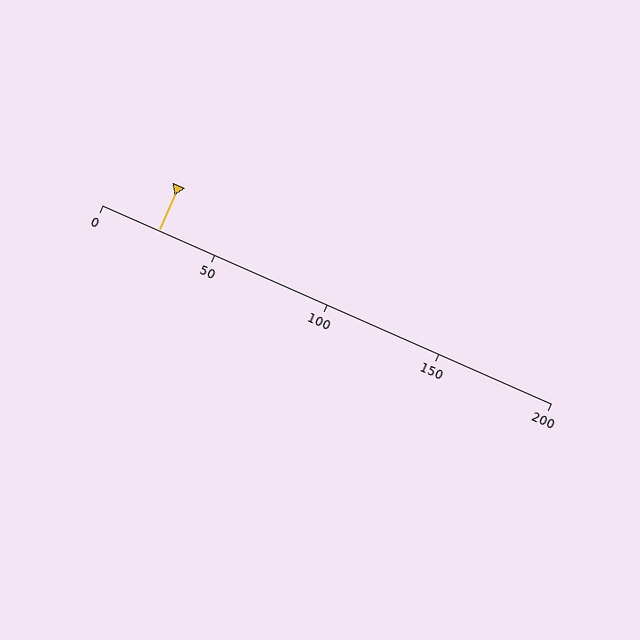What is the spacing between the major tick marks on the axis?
The major ticks are spaced 50 apart.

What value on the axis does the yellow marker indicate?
The marker indicates approximately 25.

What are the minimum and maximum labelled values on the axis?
The axis runs from 0 to 200.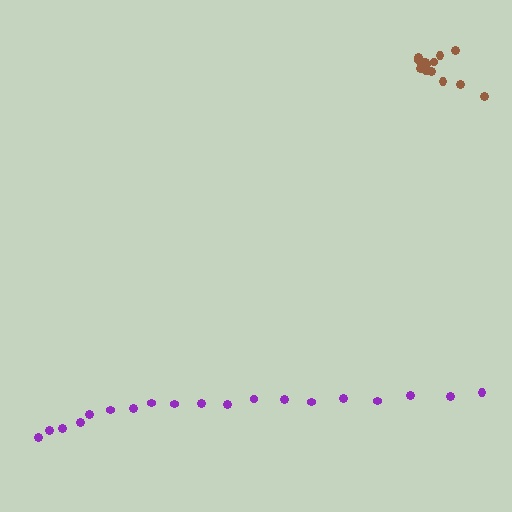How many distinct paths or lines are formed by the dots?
There are 2 distinct paths.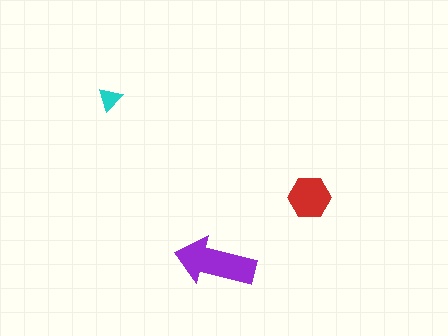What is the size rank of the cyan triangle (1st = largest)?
3rd.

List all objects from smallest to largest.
The cyan triangle, the red hexagon, the purple arrow.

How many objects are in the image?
There are 3 objects in the image.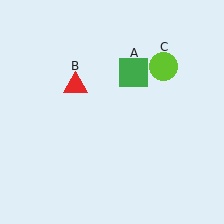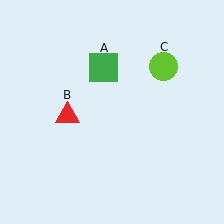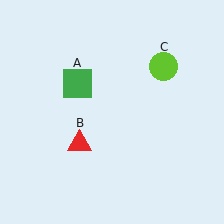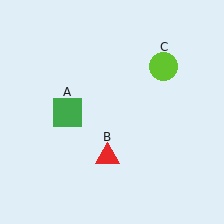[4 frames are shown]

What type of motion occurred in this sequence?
The green square (object A), red triangle (object B) rotated counterclockwise around the center of the scene.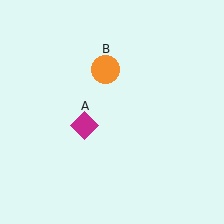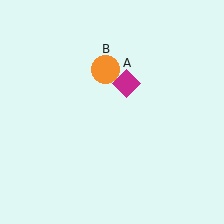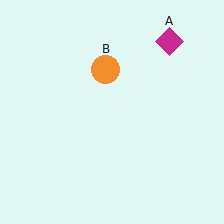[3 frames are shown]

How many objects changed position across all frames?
1 object changed position: magenta diamond (object A).